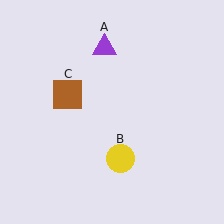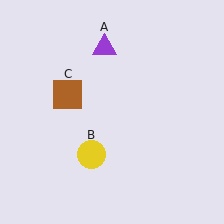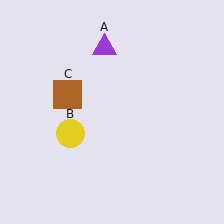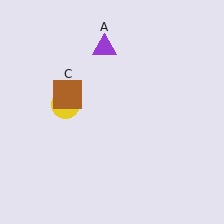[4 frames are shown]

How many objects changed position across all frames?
1 object changed position: yellow circle (object B).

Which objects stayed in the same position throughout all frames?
Purple triangle (object A) and brown square (object C) remained stationary.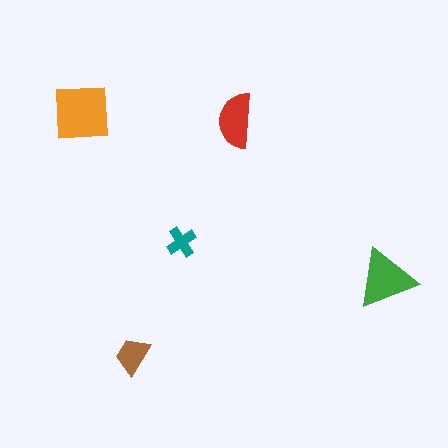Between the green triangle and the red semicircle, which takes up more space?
The green triangle.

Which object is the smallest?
The teal cross.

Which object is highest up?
The orange square is topmost.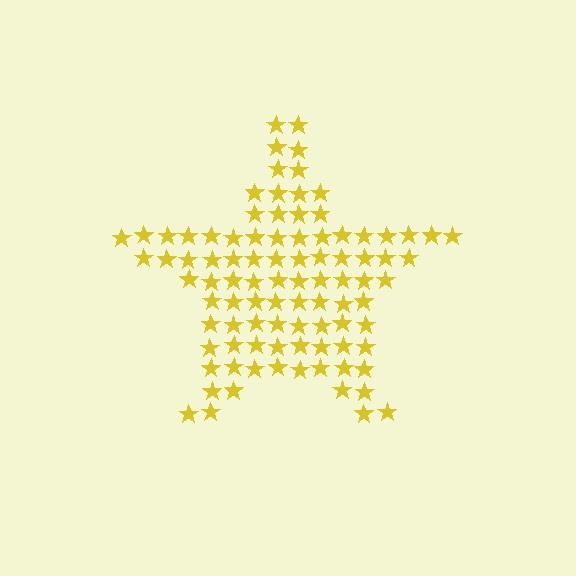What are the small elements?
The small elements are stars.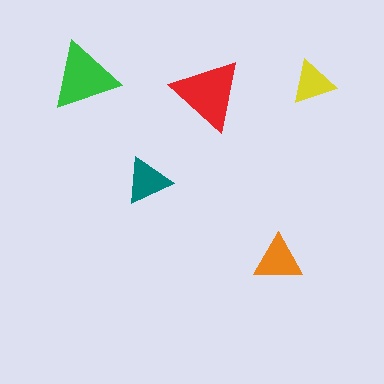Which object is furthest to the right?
The yellow triangle is rightmost.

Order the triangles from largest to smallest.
the red one, the green one, the orange one, the teal one, the yellow one.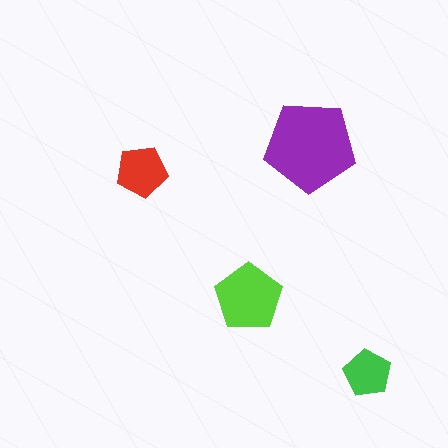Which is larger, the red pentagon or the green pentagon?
The red one.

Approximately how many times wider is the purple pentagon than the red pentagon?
About 2 times wider.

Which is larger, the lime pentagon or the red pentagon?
The lime one.